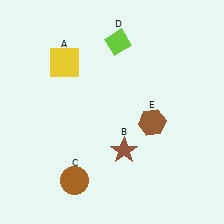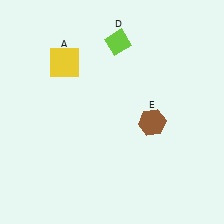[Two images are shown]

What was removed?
The brown star (B), the brown circle (C) were removed in Image 2.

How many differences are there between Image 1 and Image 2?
There are 2 differences between the two images.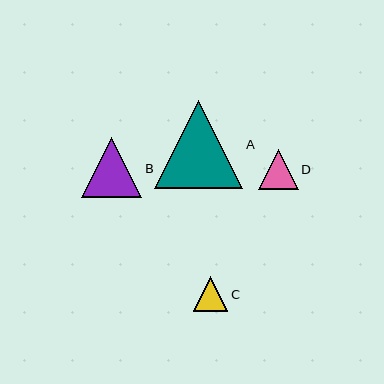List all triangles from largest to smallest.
From largest to smallest: A, B, D, C.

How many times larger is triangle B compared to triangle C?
Triangle B is approximately 1.7 times the size of triangle C.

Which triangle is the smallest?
Triangle C is the smallest with a size of approximately 35 pixels.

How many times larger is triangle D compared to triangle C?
Triangle D is approximately 1.1 times the size of triangle C.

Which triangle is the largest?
Triangle A is the largest with a size of approximately 88 pixels.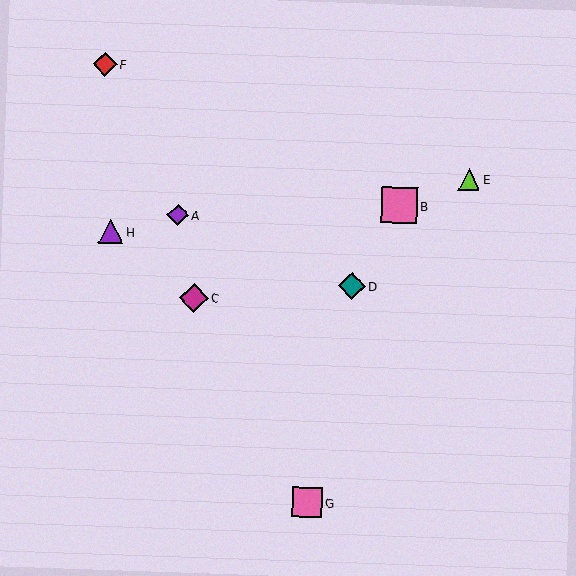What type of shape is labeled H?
Shape H is a purple triangle.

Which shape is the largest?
The pink square (labeled B) is the largest.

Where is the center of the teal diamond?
The center of the teal diamond is at (352, 286).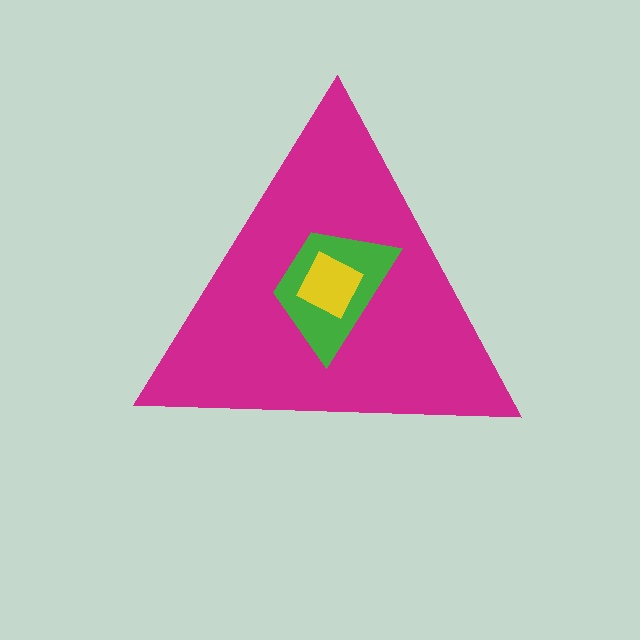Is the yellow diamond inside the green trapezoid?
Yes.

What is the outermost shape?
The magenta triangle.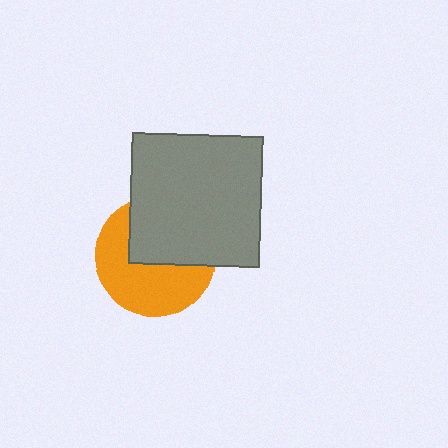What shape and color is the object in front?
The object in front is a gray square.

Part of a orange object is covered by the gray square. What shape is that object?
It is a circle.